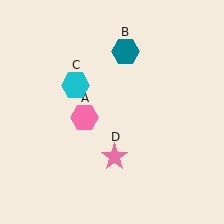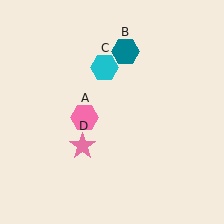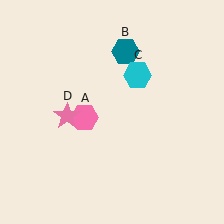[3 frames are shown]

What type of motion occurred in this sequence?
The cyan hexagon (object C), pink star (object D) rotated clockwise around the center of the scene.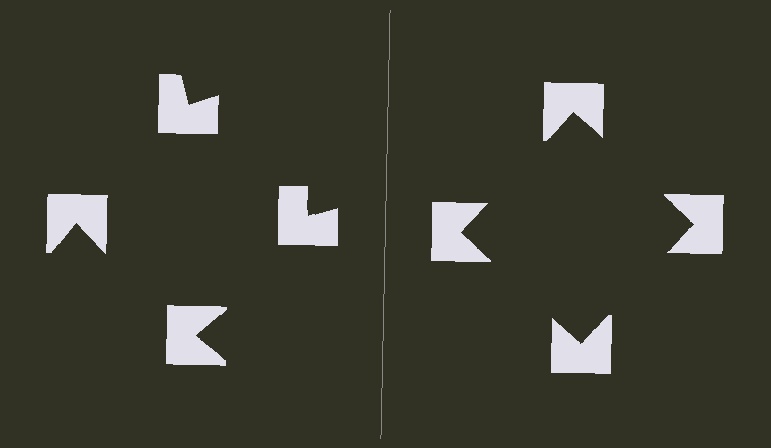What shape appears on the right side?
An illusory square.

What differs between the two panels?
The notched squares are positioned identically on both sides; only the wedge orientations differ. On the right they align to a square; on the left they are misaligned.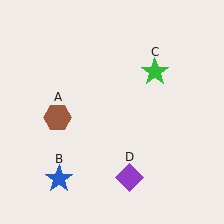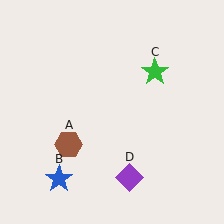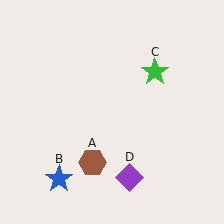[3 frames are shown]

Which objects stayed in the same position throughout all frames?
Blue star (object B) and green star (object C) and purple diamond (object D) remained stationary.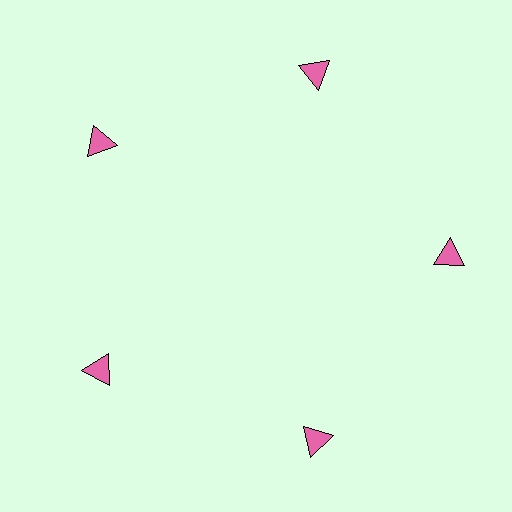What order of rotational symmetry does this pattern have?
This pattern has 5-fold rotational symmetry.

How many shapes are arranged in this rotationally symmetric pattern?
There are 5 shapes, arranged in 5 groups of 1.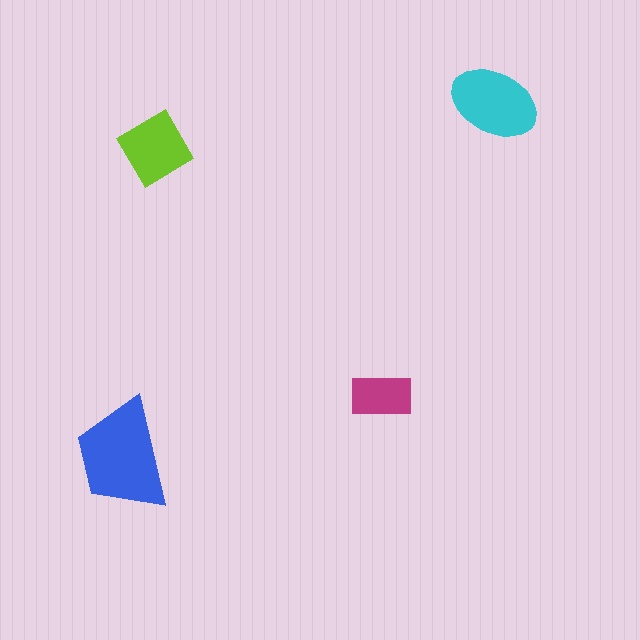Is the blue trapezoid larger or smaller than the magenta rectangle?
Larger.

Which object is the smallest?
The magenta rectangle.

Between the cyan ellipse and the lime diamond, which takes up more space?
The cyan ellipse.